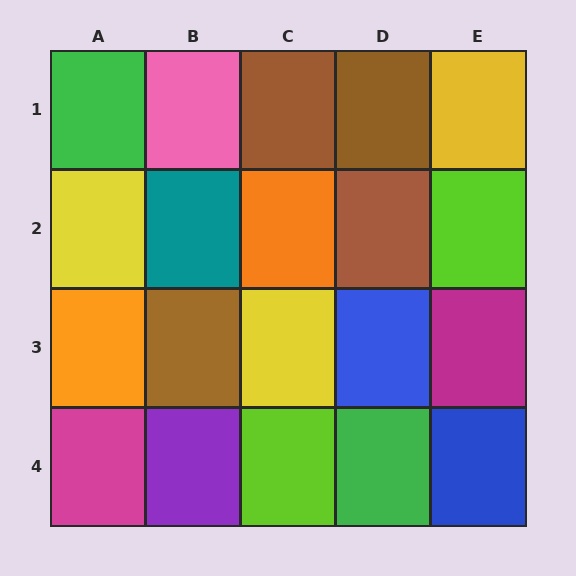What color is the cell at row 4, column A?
Magenta.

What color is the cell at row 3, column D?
Blue.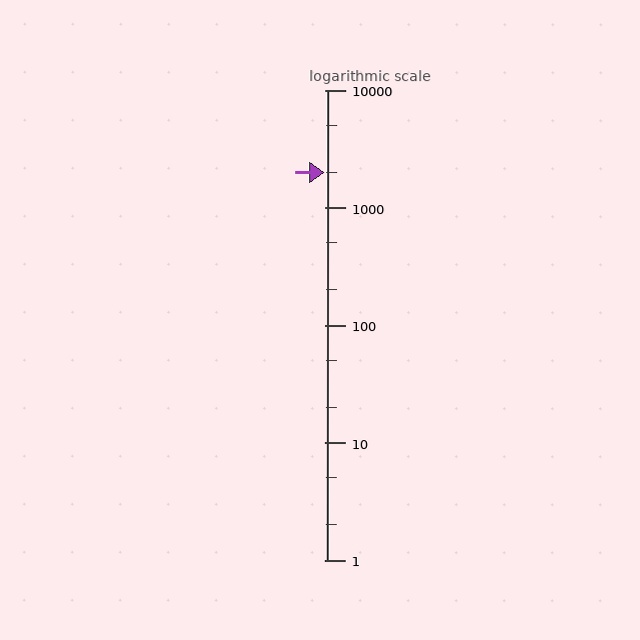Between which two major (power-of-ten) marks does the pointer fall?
The pointer is between 1000 and 10000.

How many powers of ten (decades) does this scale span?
The scale spans 4 decades, from 1 to 10000.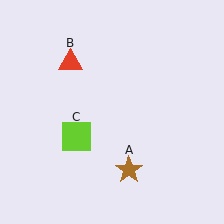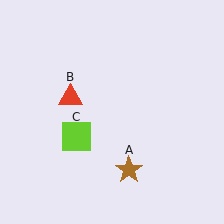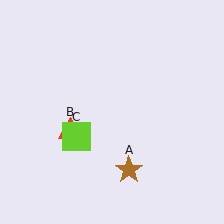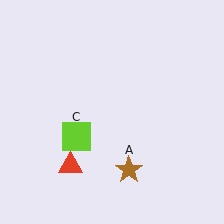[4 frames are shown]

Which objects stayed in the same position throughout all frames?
Brown star (object A) and lime square (object C) remained stationary.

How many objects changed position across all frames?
1 object changed position: red triangle (object B).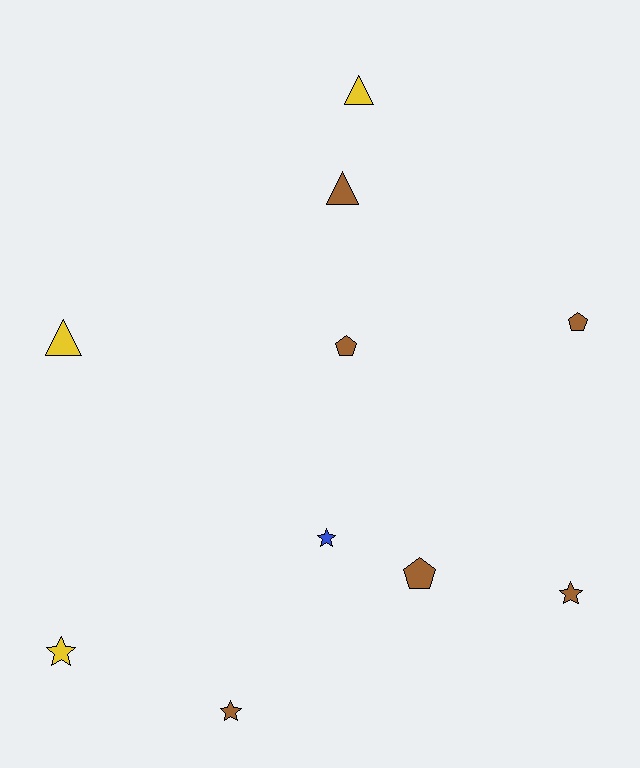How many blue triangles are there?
There are no blue triangles.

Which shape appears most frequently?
Star, with 4 objects.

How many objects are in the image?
There are 10 objects.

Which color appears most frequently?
Brown, with 6 objects.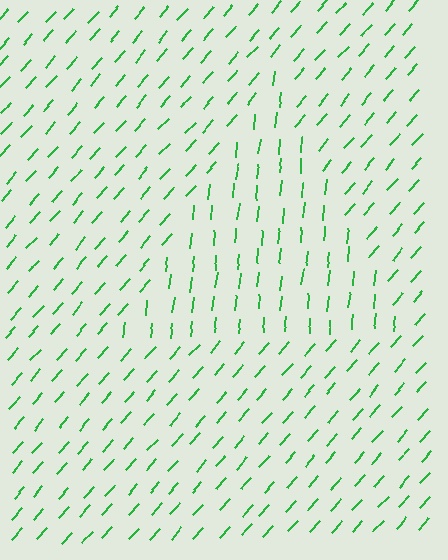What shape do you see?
I see a triangle.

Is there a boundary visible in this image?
Yes, there is a texture boundary formed by a change in line orientation.